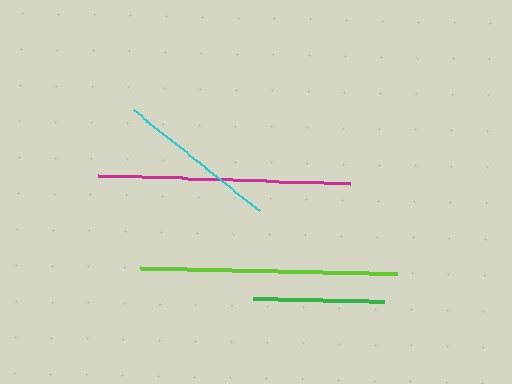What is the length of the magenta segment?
The magenta segment is approximately 251 pixels long.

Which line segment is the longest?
The lime line is the longest at approximately 257 pixels.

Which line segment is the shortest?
The green line is the shortest at approximately 131 pixels.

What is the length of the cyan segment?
The cyan segment is approximately 161 pixels long.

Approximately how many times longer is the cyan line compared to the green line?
The cyan line is approximately 1.2 times the length of the green line.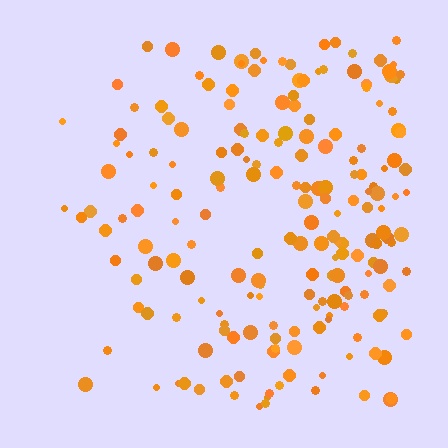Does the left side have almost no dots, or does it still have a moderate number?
Still a moderate number, just noticeably fewer than the right.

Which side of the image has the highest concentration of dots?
The right.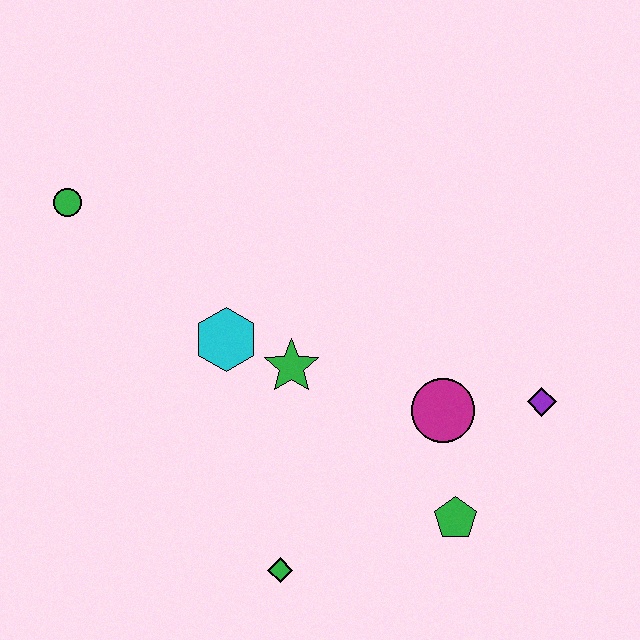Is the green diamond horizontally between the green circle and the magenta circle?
Yes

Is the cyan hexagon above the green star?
Yes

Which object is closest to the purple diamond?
The magenta circle is closest to the purple diamond.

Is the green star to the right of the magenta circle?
No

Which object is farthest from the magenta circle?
The green circle is farthest from the magenta circle.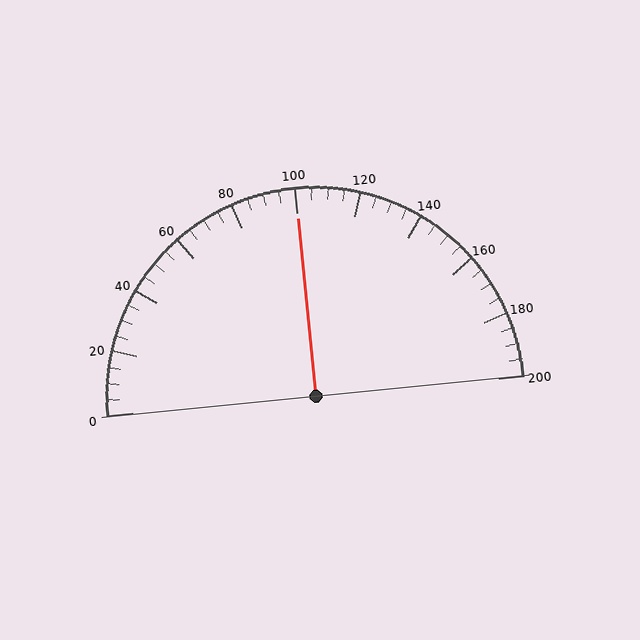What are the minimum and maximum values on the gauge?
The gauge ranges from 0 to 200.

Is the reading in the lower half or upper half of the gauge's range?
The reading is in the upper half of the range (0 to 200).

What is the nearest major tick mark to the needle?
The nearest major tick mark is 100.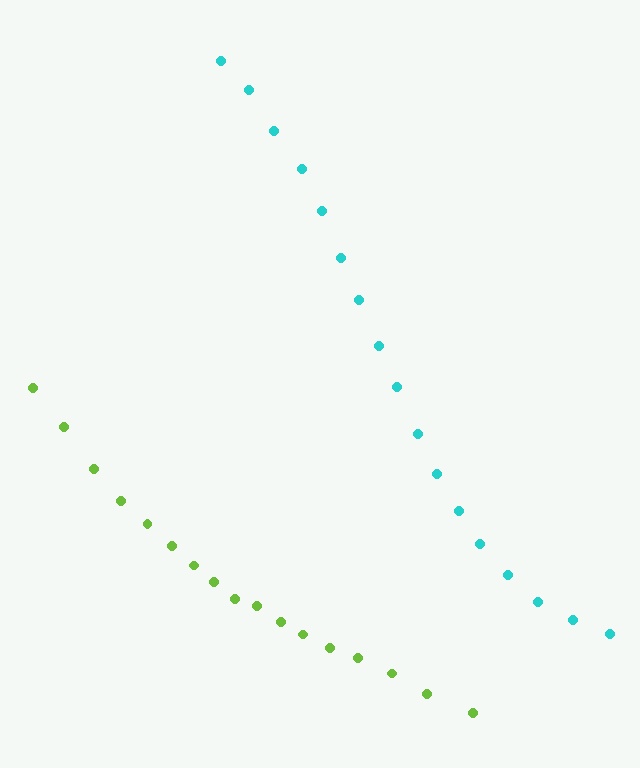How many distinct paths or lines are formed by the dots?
There are 2 distinct paths.